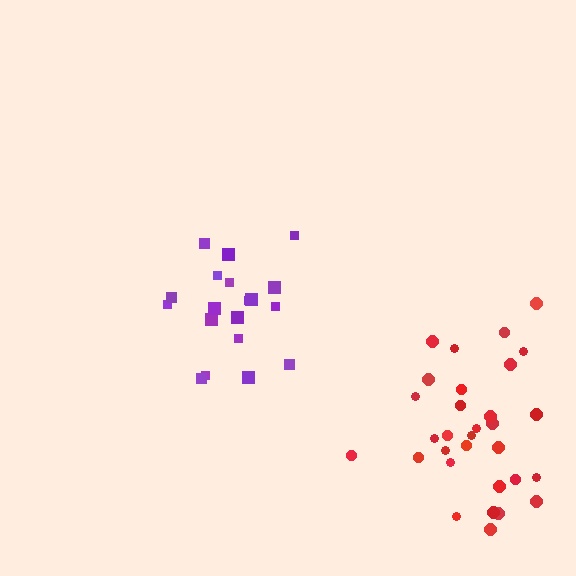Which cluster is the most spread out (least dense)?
Red.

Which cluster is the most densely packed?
Purple.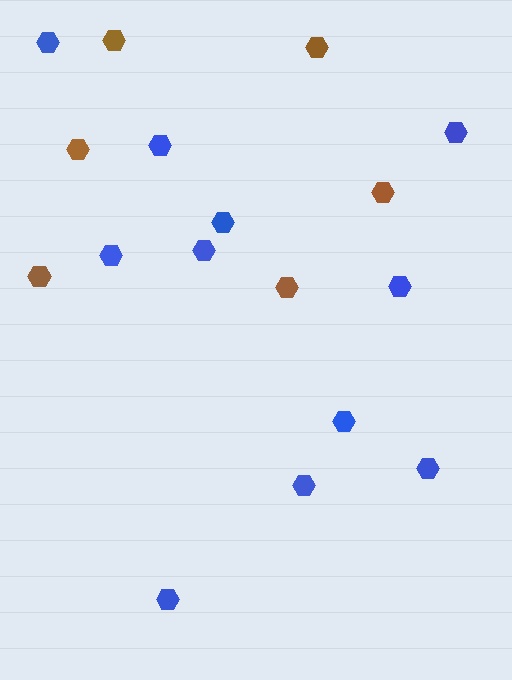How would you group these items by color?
There are 2 groups: one group of blue hexagons (11) and one group of brown hexagons (6).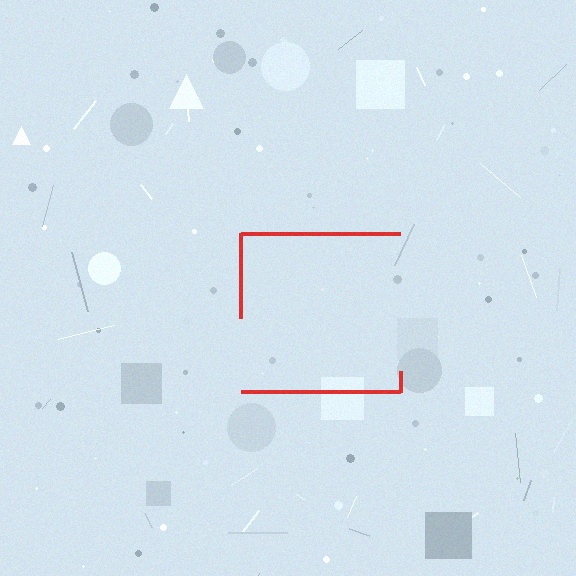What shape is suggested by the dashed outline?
The dashed outline suggests a square.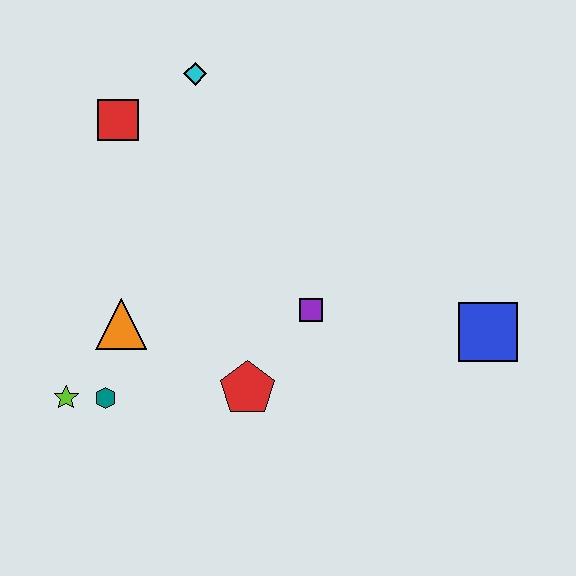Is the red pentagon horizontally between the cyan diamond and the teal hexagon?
No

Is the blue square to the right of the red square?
Yes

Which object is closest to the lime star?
The teal hexagon is closest to the lime star.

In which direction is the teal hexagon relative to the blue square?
The teal hexagon is to the left of the blue square.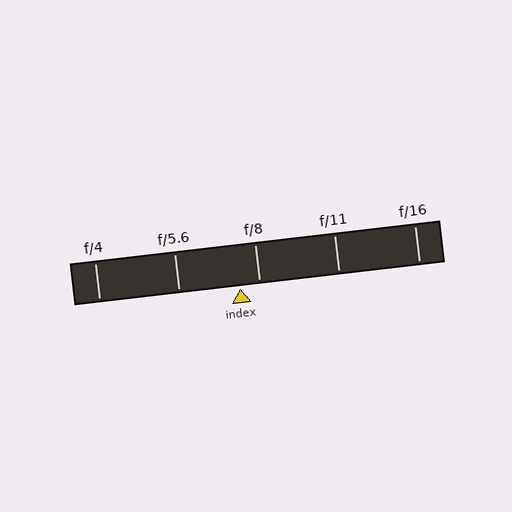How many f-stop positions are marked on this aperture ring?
There are 5 f-stop positions marked.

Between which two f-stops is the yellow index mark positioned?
The index mark is between f/5.6 and f/8.